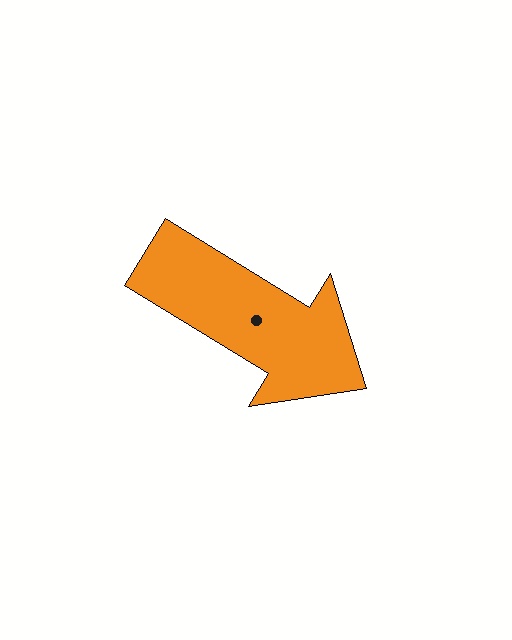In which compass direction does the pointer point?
Southeast.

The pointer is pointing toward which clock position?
Roughly 4 o'clock.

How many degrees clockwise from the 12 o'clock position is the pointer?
Approximately 122 degrees.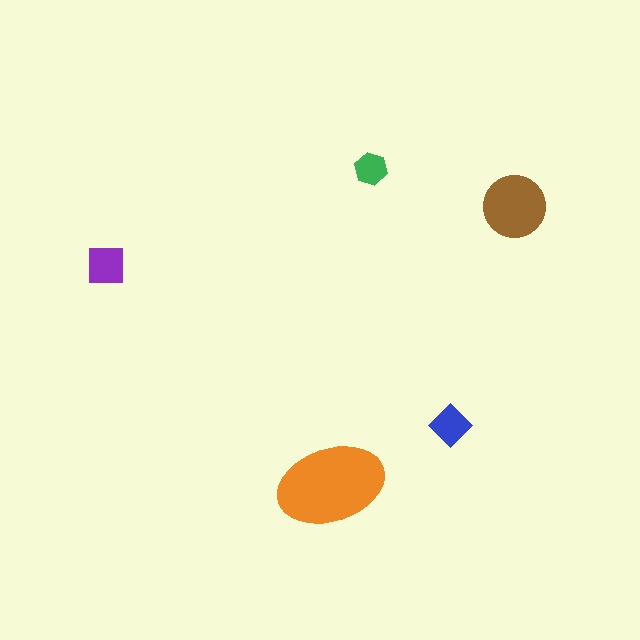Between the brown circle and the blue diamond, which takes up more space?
The brown circle.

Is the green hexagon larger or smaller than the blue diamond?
Smaller.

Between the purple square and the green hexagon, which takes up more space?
The purple square.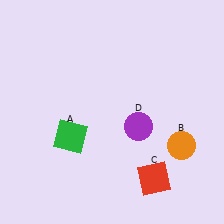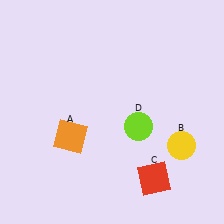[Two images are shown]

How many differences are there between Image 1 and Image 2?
There are 3 differences between the two images.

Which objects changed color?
A changed from green to orange. B changed from orange to yellow. D changed from purple to lime.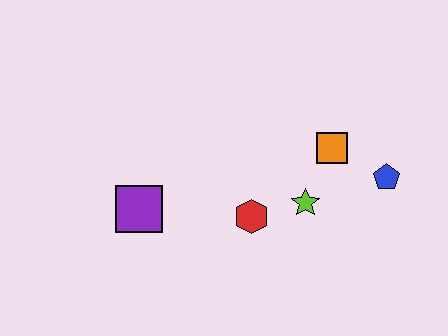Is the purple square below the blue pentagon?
Yes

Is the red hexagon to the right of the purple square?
Yes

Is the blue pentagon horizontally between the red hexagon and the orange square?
No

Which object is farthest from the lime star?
The purple square is farthest from the lime star.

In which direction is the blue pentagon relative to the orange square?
The blue pentagon is to the right of the orange square.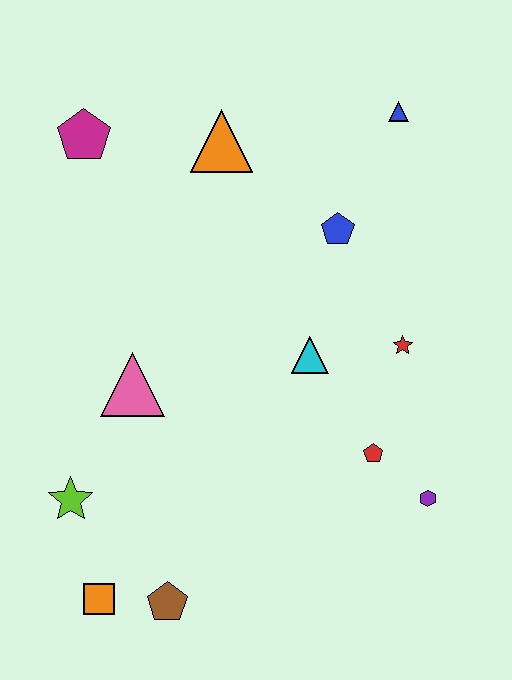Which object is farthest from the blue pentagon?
The orange square is farthest from the blue pentagon.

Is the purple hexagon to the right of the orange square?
Yes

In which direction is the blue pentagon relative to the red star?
The blue pentagon is above the red star.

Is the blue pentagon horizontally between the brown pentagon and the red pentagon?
Yes